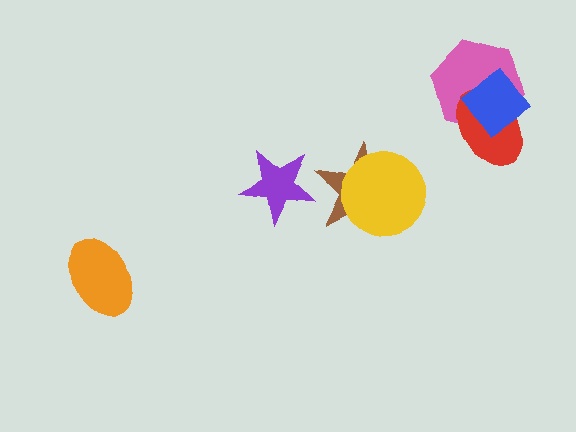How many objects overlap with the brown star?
1 object overlaps with the brown star.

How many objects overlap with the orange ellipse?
0 objects overlap with the orange ellipse.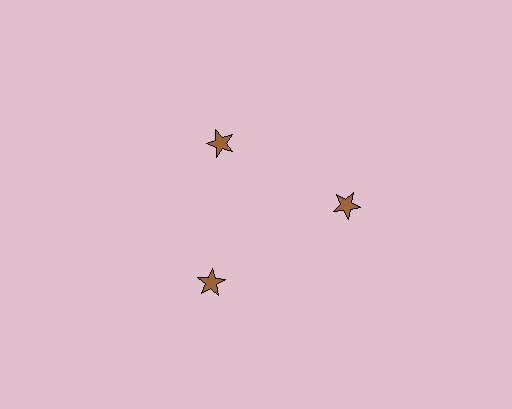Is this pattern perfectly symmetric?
No. The 3 brown stars are arranged in a ring, but one element near the 11 o'clock position is pulled inward toward the center, breaking the 3-fold rotational symmetry.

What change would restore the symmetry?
The symmetry would be restored by moving it outward, back onto the ring so that all 3 stars sit at equal angles and equal distance from the center.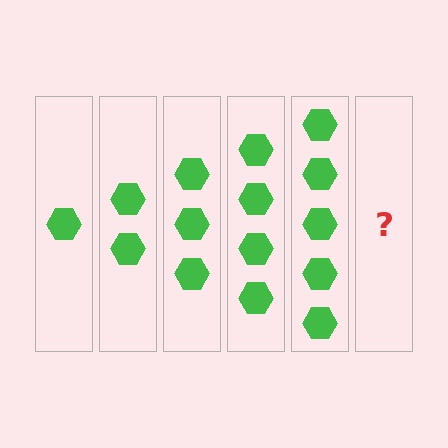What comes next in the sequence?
The next element should be 6 hexagons.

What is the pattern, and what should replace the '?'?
The pattern is that each step adds one more hexagon. The '?' should be 6 hexagons.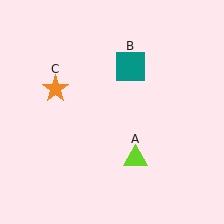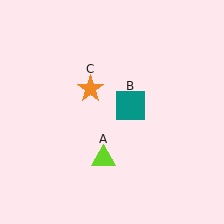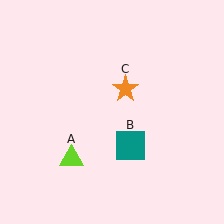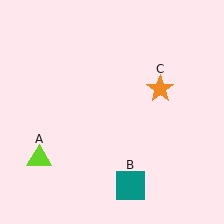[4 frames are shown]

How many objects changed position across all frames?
3 objects changed position: lime triangle (object A), teal square (object B), orange star (object C).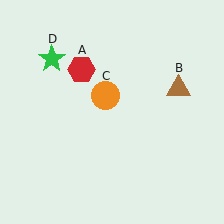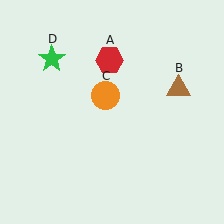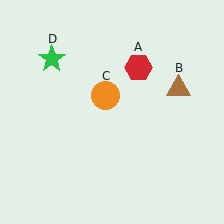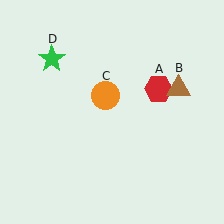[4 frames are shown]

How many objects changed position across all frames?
1 object changed position: red hexagon (object A).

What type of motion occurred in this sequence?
The red hexagon (object A) rotated clockwise around the center of the scene.